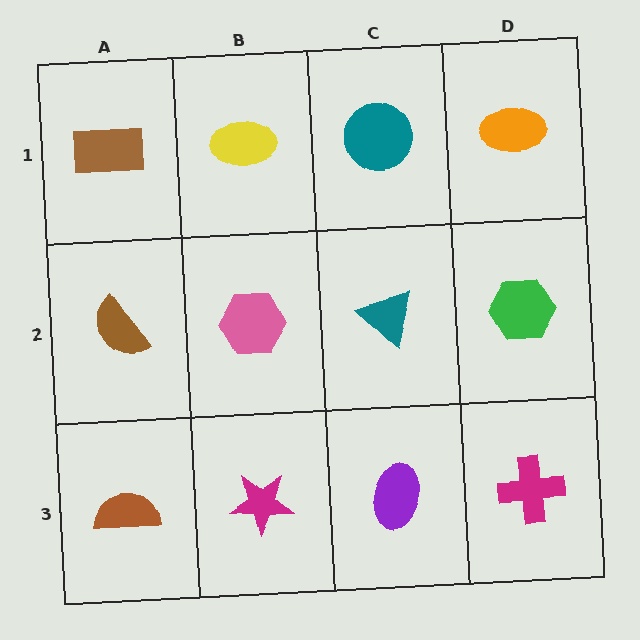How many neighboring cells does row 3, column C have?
3.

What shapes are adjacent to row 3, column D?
A green hexagon (row 2, column D), a purple ellipse (row 3, column C).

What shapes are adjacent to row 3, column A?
A brown semicircle (row 2, column A), a magenta star (row 3, column B).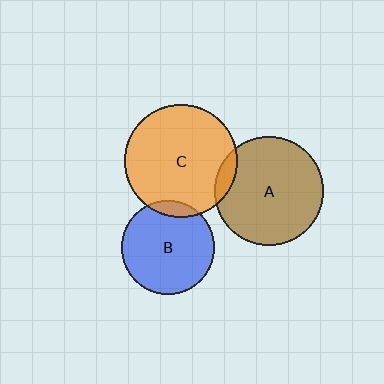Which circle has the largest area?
Circle C (orange).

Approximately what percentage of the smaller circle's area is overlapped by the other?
Approximately 10%.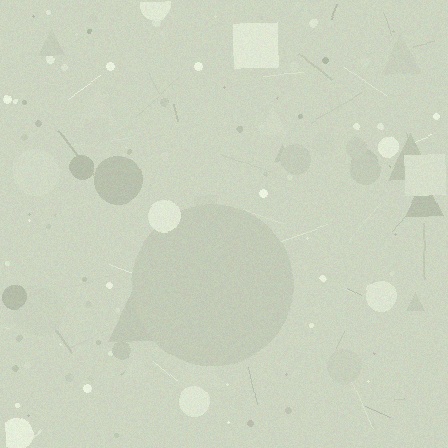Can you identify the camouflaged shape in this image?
The camouflaged shape is a circle.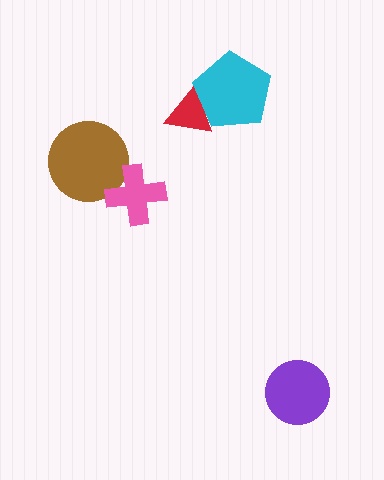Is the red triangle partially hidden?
Yes, it is partially covered by another shape.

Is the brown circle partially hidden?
Yes, it is partially covered by another shape.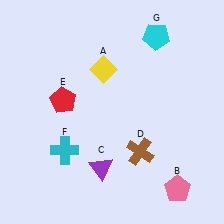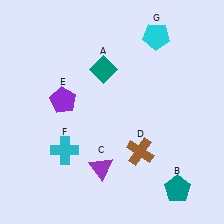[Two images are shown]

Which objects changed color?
A changed from yellow to teal. B changed from pink to teal. E changed from red to purple.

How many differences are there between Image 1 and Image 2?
There are 3 differences between the two images.